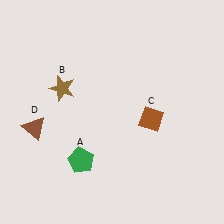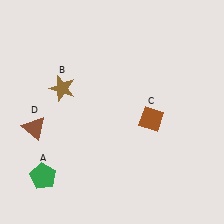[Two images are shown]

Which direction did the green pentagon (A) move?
The green pentagon (A) moved left.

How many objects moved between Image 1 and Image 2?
1 object moved between the two images.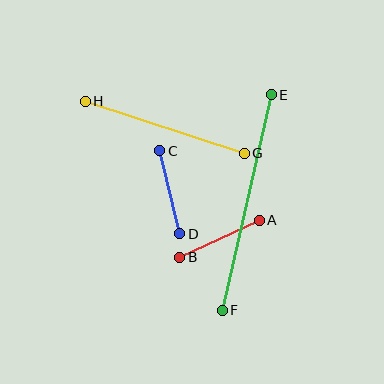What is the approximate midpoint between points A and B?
The midpoint is at approximately (220, 239) pixels.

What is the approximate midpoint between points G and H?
The midpoint is at approximately (165, 127) pixels.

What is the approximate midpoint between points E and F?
The midpoint is at approximately (247, 202) pixels.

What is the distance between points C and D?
The distance is approximately 86 pixels.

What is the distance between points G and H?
The distance is approximately 168 pixels.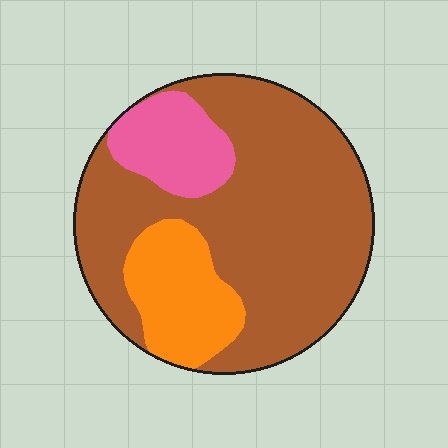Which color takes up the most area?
Brown, at roughly 70%.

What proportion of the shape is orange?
Orange takes up about one sixth (1/6) of the shape.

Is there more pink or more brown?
Brown.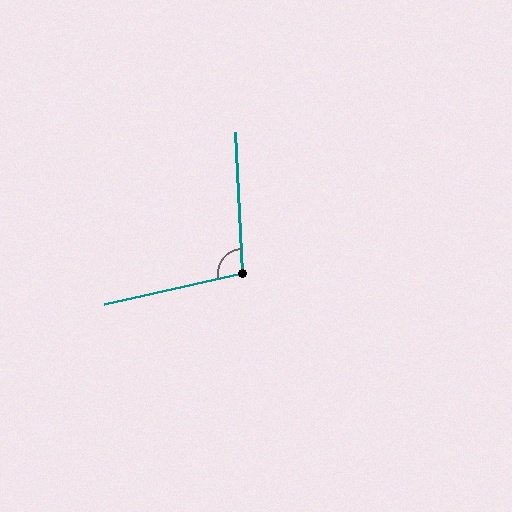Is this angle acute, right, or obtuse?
It is obtuse.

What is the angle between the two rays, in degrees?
Approximately 100 degrees.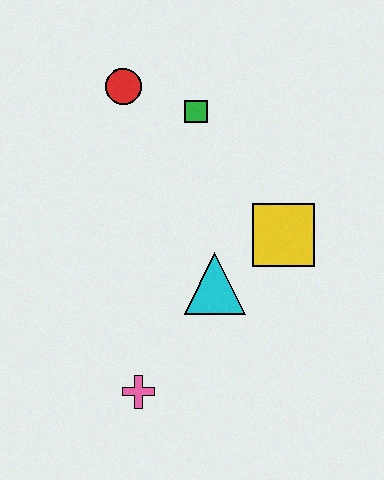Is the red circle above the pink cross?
Yes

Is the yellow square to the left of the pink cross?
No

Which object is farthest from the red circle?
The pink cross is farthest from the red circle.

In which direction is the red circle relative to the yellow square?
The red circle is to the left of the yellow square.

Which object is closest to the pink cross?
The cyan triangle is closest to the pink cross.